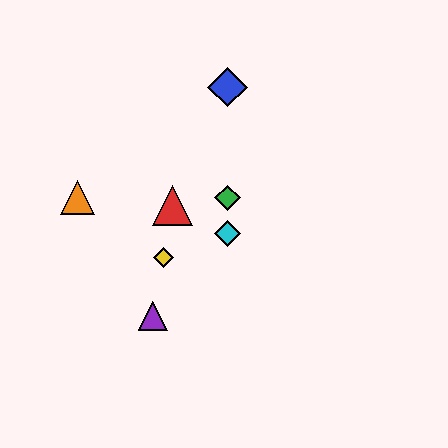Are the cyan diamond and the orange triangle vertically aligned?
No, the cyan diamond is at x≈228 and the orange triangle is at x≈77.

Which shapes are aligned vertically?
The blue diamond, the green diamond, the cyan diamond are aligned vertically.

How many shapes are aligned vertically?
3 shapes (the blue diamond, the green diamond, the cyan diamond) are aligned vertically.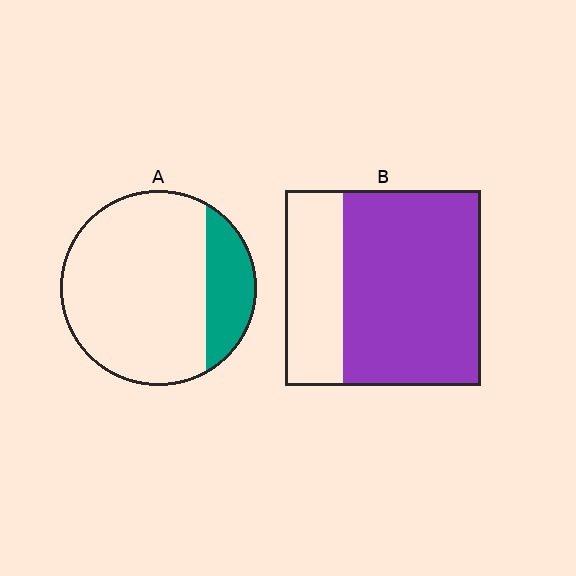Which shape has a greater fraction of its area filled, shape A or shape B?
Shape B.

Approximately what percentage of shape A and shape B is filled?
A is approximately 20% and B is approximately 70%.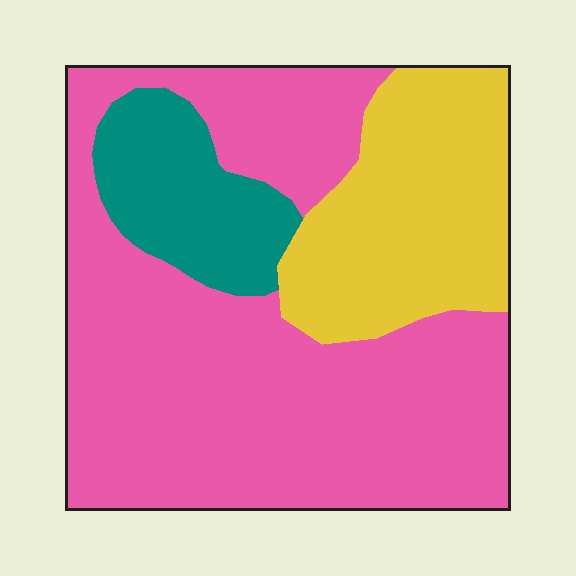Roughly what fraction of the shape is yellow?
Yellow covers about 25% of the shape.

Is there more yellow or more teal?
Yellow.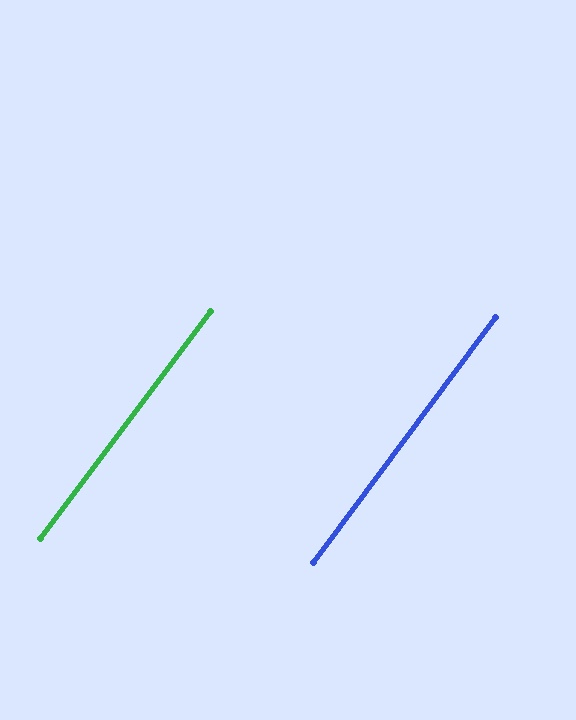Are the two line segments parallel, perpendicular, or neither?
Parallel — their directions differ by only 0.4°.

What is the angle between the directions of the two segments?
Approximately 0 degrees.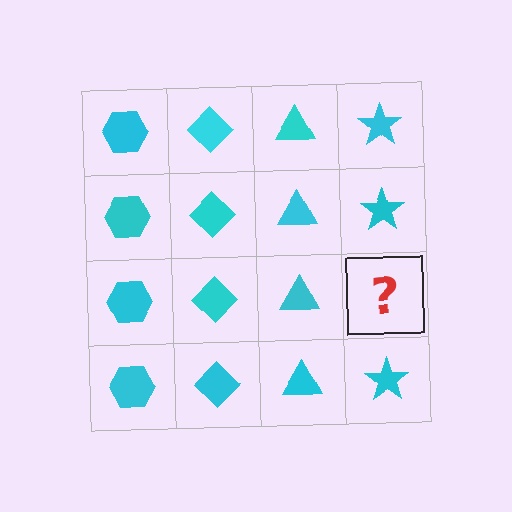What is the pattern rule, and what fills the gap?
The rule is that each column has a consistent shape. The gap should be filled with a cyan star.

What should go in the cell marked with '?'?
The missing cell should contain a cyan star.